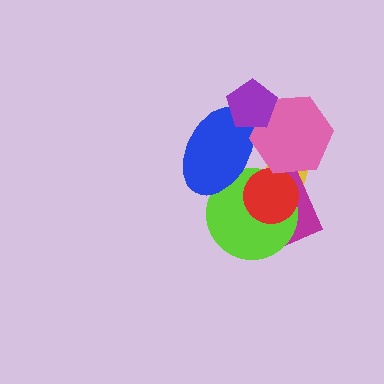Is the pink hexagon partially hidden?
Yes, it is partially covered by another shape.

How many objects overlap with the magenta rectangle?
3 objects overlap with the magenta rectangle.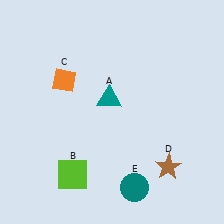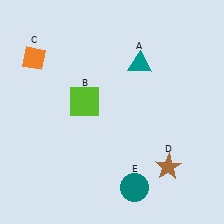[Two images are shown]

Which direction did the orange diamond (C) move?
The orange diamond (C) moved left.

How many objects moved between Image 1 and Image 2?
3 objects moved between the two images.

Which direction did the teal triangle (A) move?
The teal triangle (A) moved up.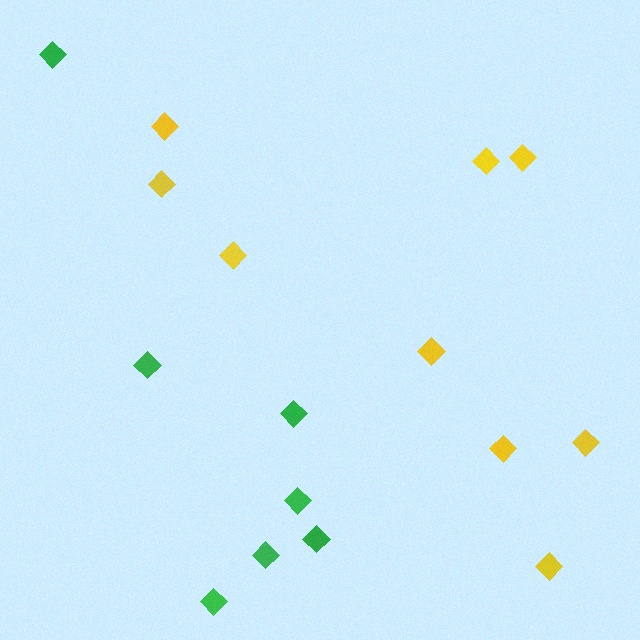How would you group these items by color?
There are 2 groups: one group of yellow diamonds (9) and one group of green diamonds (7).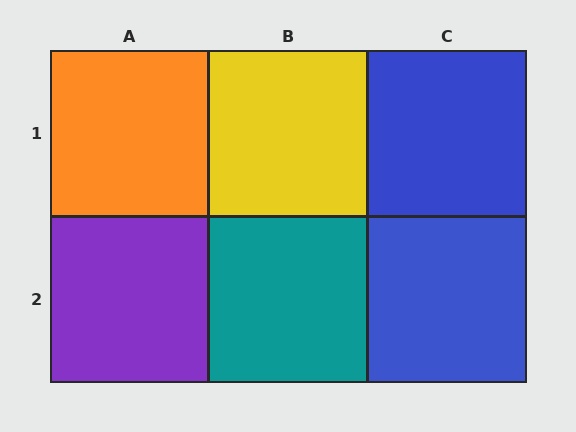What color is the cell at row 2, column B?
Teal.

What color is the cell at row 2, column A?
Purple.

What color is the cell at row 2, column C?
Blue.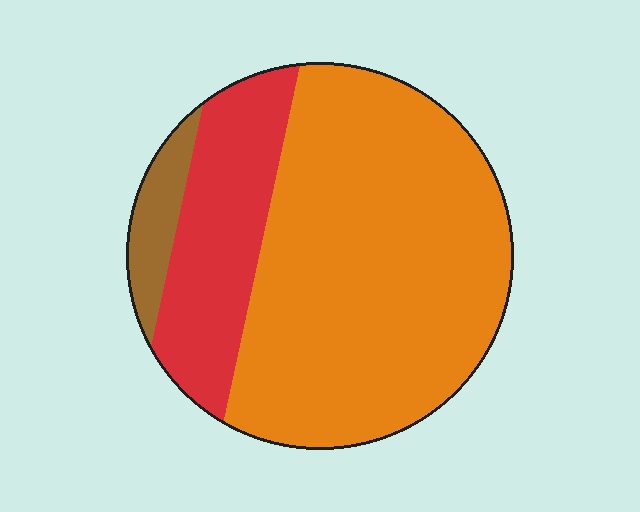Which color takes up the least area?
Brown, at roughly 5%.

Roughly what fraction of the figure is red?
Red takes up between a sixth and a third of the figure.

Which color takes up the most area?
Orange, at roughly 70%.